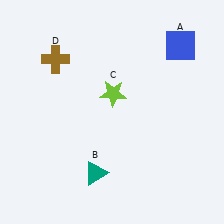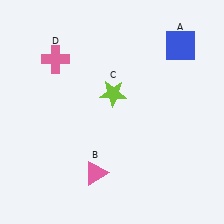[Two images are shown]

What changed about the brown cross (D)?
In Image 1, D is brown. In Image 2, it changed to pink.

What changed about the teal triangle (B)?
In Image 1, B is teal. In Image 2, it changed to pink.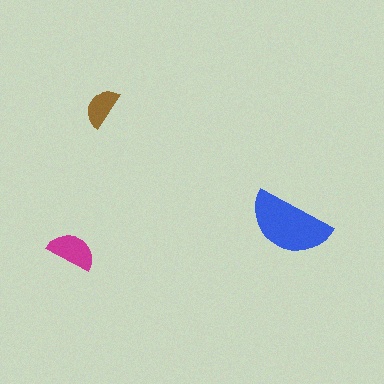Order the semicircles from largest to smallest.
the blue one, the magenta one, the brown one.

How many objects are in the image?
There are 3 objects in the image.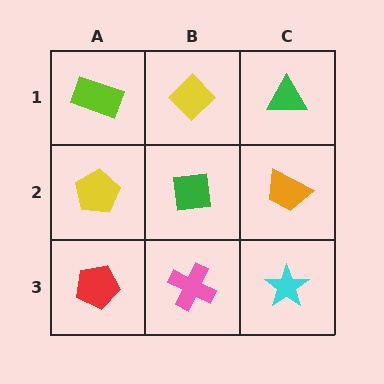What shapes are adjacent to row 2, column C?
A green triangle (row 1, column C), a cyan star (row 3, column C), a green square (row 2, column B).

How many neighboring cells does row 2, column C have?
3.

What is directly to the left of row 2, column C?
A green square.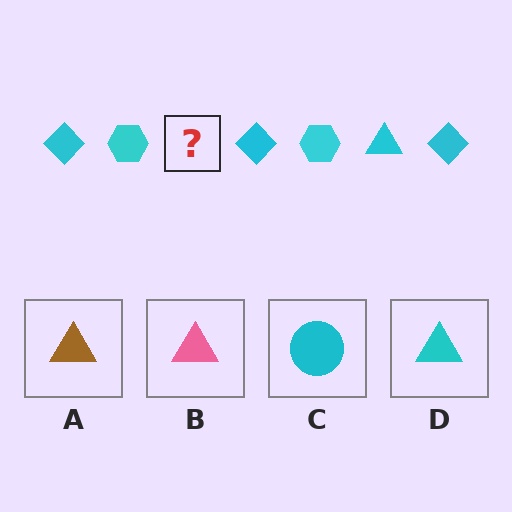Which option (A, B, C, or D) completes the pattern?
D.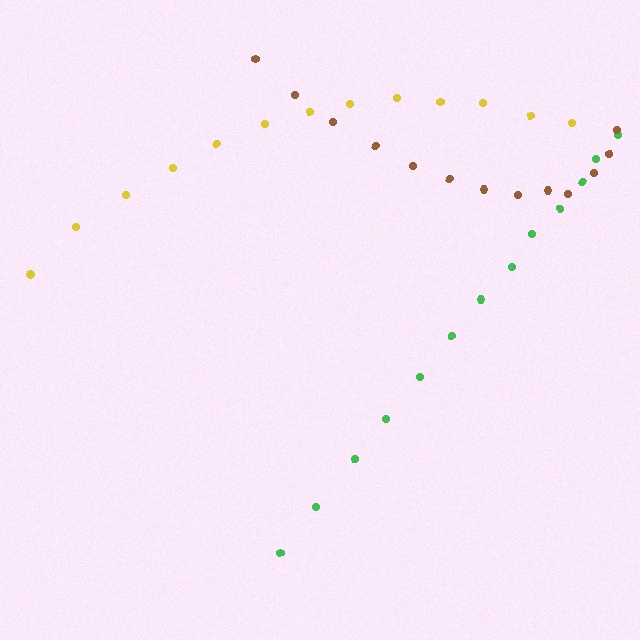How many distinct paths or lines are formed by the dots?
There are 3 distinct paths.